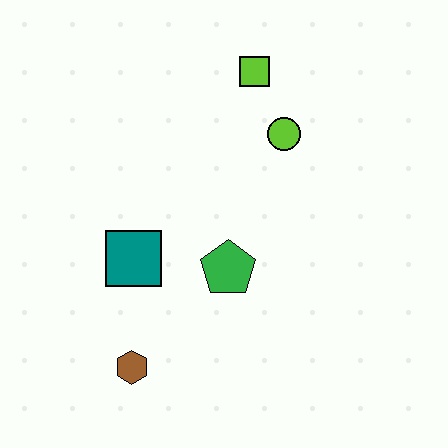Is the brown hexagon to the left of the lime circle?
Yes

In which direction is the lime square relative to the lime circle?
The lime square is above the lime circle.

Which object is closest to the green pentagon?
The teal square is closest to the green pentagon.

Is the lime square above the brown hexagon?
Yes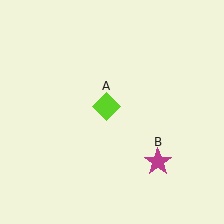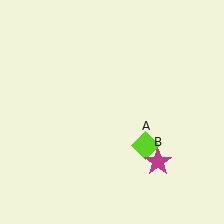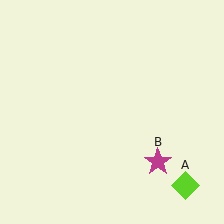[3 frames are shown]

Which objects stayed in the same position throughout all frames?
Magenta star (object B) remained stationary.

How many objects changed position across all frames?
1 object changed position: lime diamond (object A).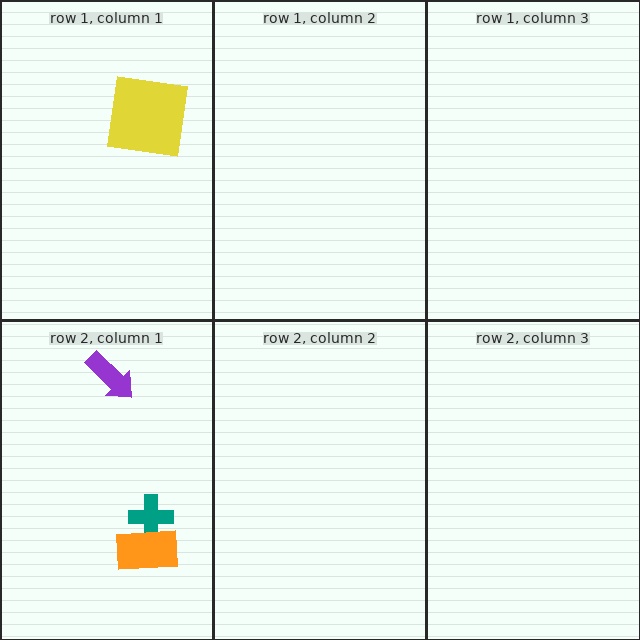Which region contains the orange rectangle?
The row 2, column 1 region.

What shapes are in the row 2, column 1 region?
The teal cross, the orange rectangle, the purple arrow.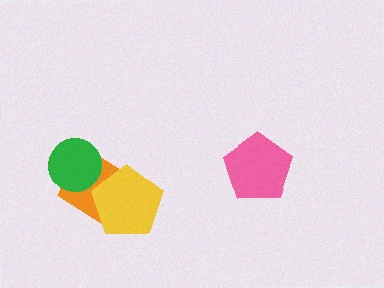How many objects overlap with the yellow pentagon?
1 object overlaps with the yellow pentagon.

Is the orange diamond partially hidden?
Yes, it is partially covered by another shape.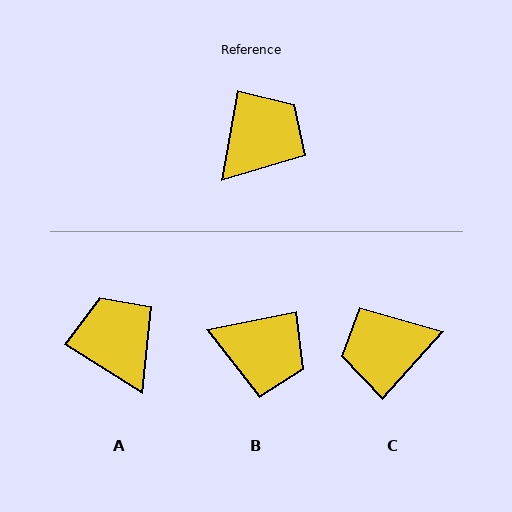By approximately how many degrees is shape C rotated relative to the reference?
Approximately 148 degrees counter-clockwise.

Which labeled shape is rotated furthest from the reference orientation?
C, about 148 degrees away.